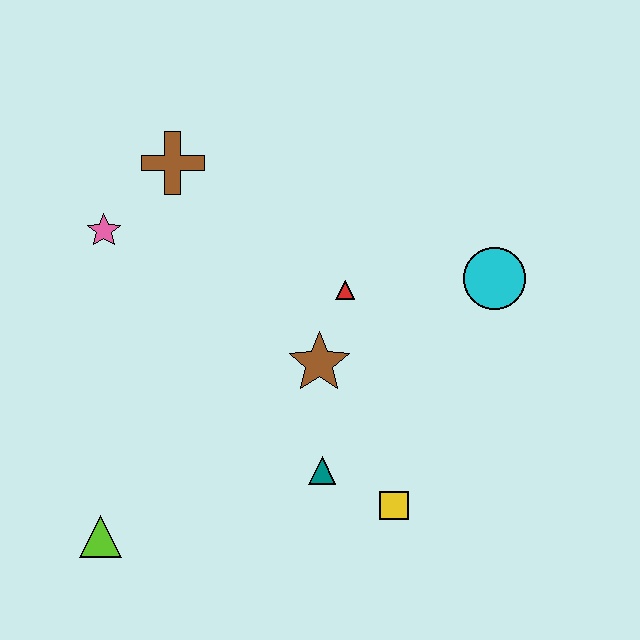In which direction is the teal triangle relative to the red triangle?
The teal triangle is below the red triangle.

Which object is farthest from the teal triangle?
The brown cross is farthest from the teal triangle.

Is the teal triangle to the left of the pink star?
No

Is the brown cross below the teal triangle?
No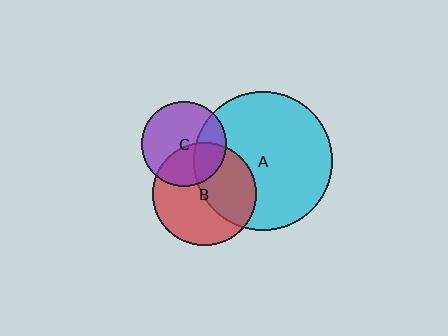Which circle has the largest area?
Circle A (cyan).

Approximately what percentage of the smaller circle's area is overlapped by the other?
Approximately 45%.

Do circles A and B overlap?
Yes.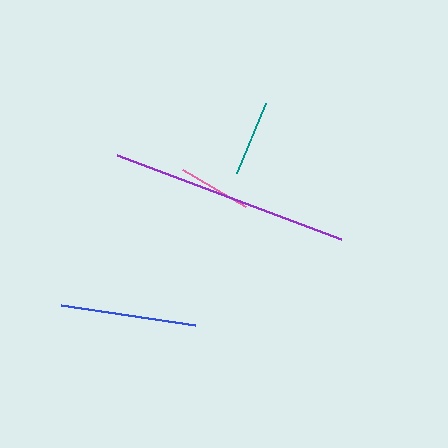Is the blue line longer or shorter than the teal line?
The blue line is longer than the teal line.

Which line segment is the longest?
The purple line is the longest at approximately 239 pixels.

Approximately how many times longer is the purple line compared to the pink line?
The purple line is approximately 3.3 times the length of the pink line.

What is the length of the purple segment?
The purple segment is approximately 239 pixels long.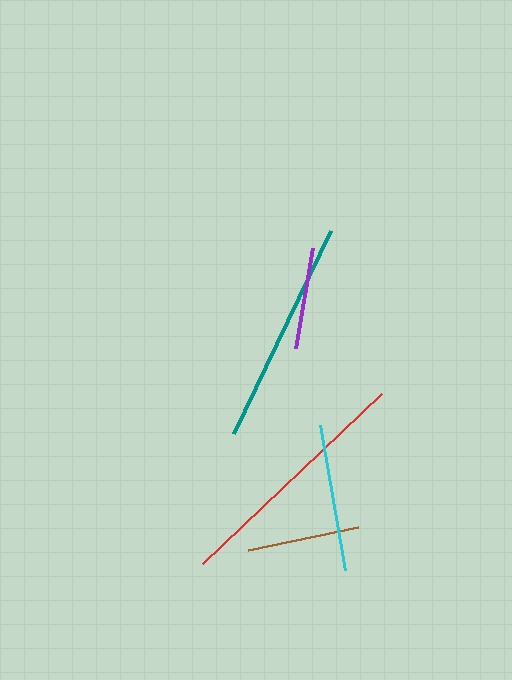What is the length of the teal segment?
The teal segment is approximately 225 pixels long.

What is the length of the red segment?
The red segment is approximately 247 pixels long.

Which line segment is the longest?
The red line is the longest at approximately 247 pixels.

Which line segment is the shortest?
The purple line is the shortest at approximately 101 pixels.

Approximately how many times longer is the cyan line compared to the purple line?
The cyan line is approximately 1.5 times the length of the purple line.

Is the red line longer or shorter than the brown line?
The red line is longer than the brown line.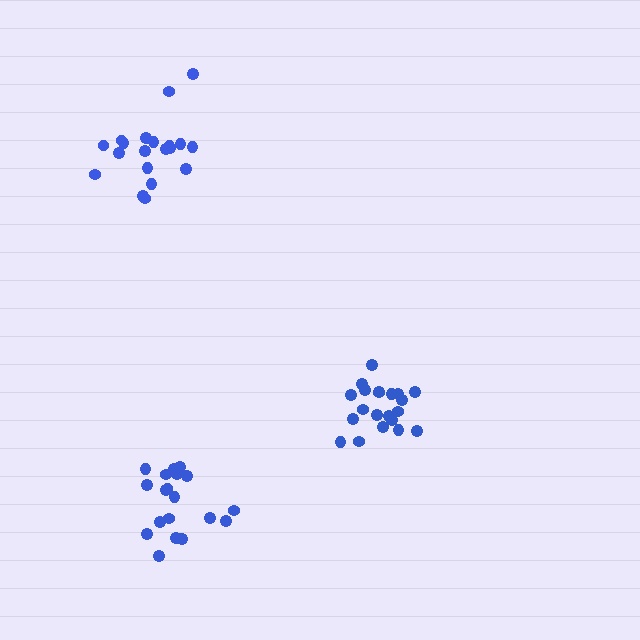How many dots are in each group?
Group 1: 21 dots, Group 2: 19 dots, Group 3: 20 dots (60 total).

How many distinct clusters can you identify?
There are 3 distinct clusters.